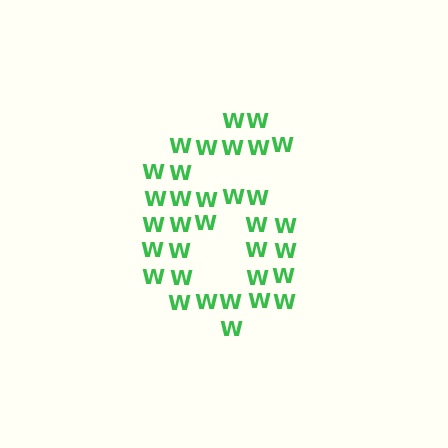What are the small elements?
The small elements are letter W's.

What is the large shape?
The large shape is the digit 6.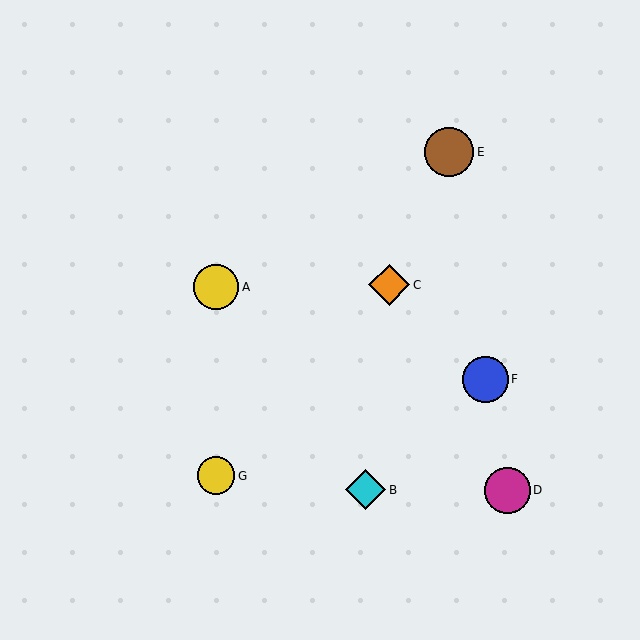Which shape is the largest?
The brown circle (labeled E) is the largest.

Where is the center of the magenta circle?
The center of the magenta circle is at (507, 490).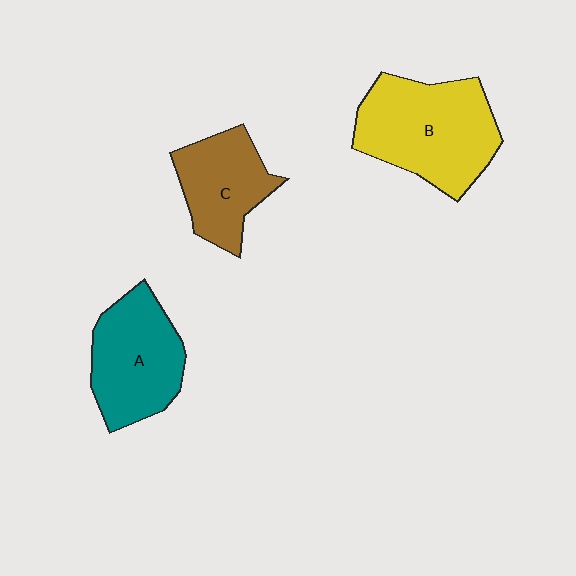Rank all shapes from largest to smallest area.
From largest to smallest: B (yellow), A (teal), C (brown).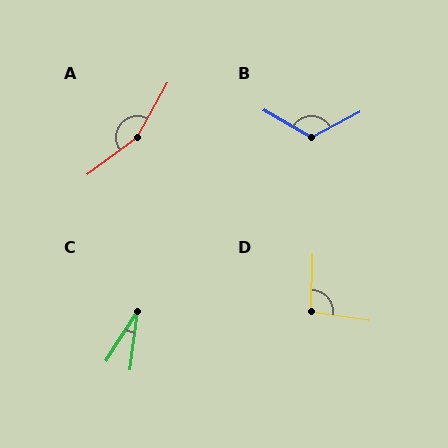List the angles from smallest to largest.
C (25°), D (97°), B (122°), A (155°).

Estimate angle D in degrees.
Approximately 97 degrees.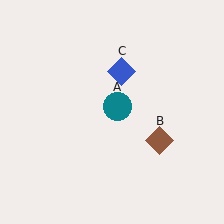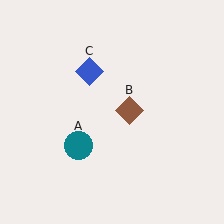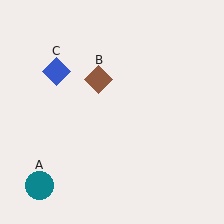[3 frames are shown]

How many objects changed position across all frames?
3 objects changed position: teal circle (object A), brown diamond (object B), blue diamond (object C).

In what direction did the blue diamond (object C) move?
The blue diamond (object C) moved left.